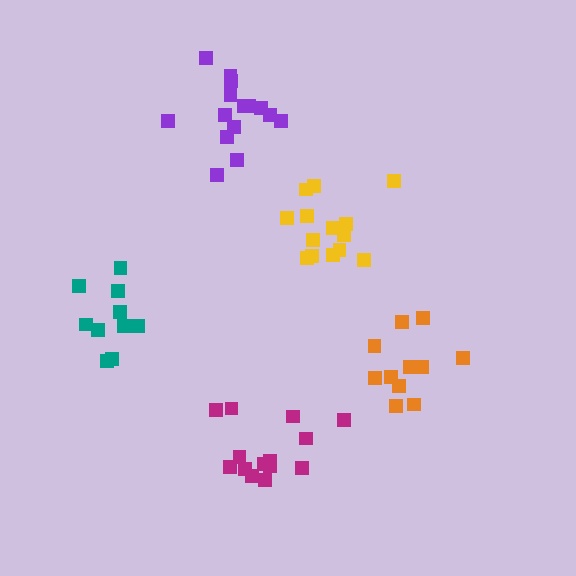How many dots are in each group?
Group 1: 11 dots, Group 2: 10 dots, Group 3: 15 dots, Group 4: 14 dots, Group 5: 14 dots (64 total).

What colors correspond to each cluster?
The clusters are colored: orange, teal, purple, magenta, yellow.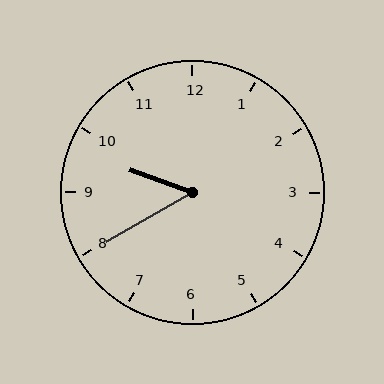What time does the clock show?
9:40.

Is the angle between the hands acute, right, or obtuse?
It is acute.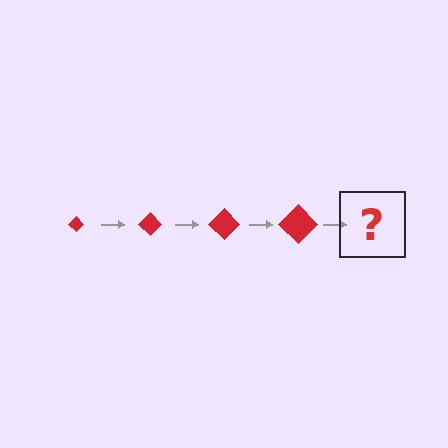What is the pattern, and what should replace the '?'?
The pattern is that the diamond gets progressively larger each step. The '?' should be a red diamond, larger than the previous one.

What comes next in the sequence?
The next element should be a red diamond, larger than the previous one.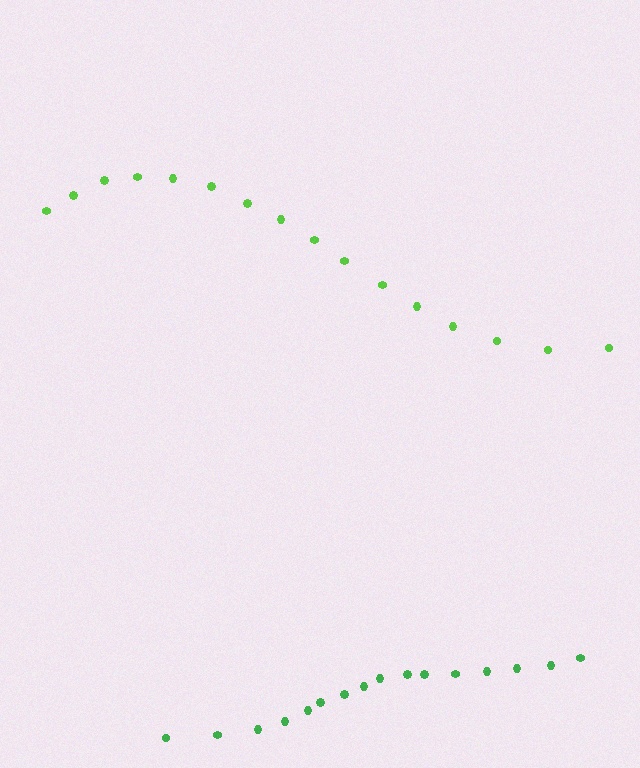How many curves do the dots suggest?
There are 2 distinct paths.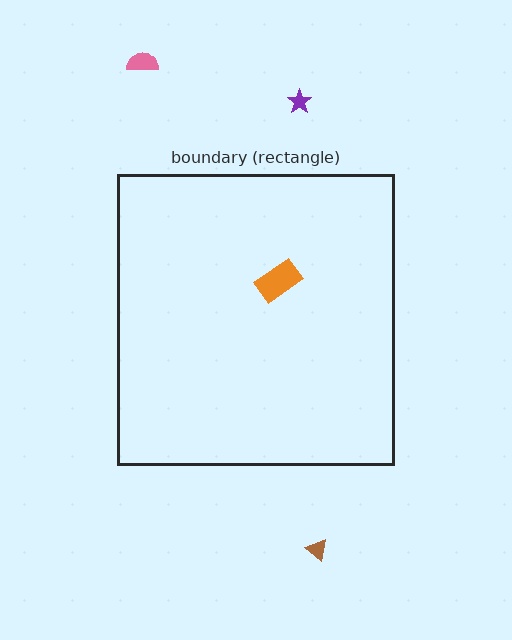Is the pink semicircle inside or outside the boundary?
Outside.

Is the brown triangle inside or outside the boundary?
Outside.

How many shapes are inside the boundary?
1 inside, 3 outside.